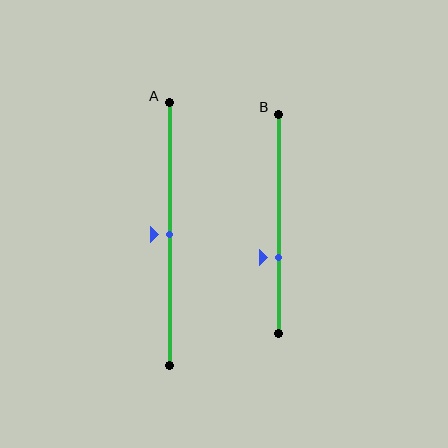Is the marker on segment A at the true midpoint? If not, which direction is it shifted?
Yes, the marker on segment A is at the true midpoint.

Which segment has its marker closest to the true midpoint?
Segment A has its marker closest to the true midpoint.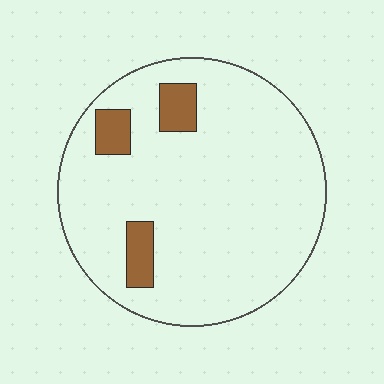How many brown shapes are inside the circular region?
3.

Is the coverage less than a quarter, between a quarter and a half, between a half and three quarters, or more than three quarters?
Less than a quarter.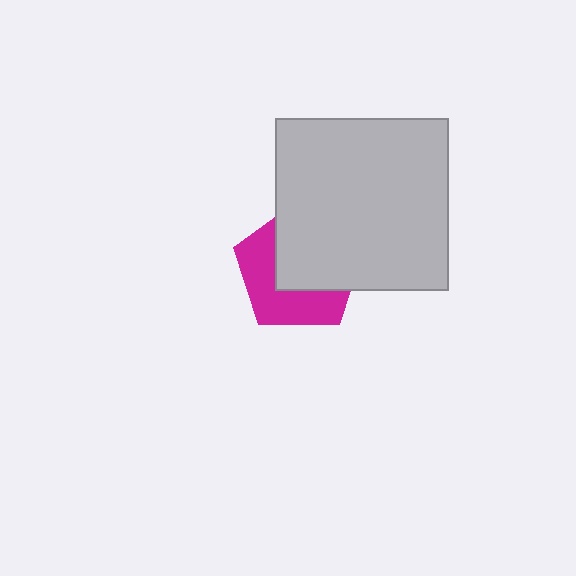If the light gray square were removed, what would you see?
You would see the complete magenta pentagon.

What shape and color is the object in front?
The object in front is a light gray square.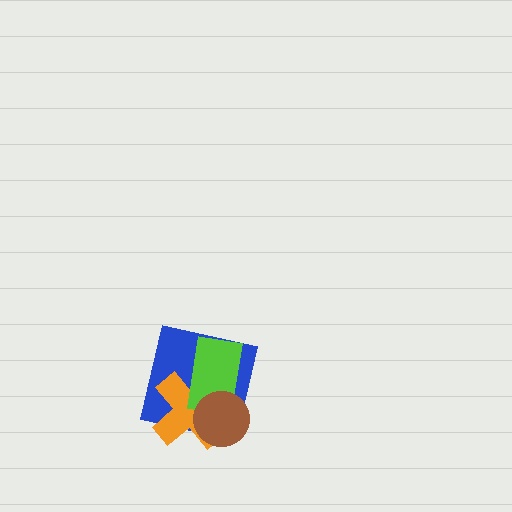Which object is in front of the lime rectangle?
The brown circle is in front of the lime rectangle.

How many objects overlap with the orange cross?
3 objects overlap with the orange cross.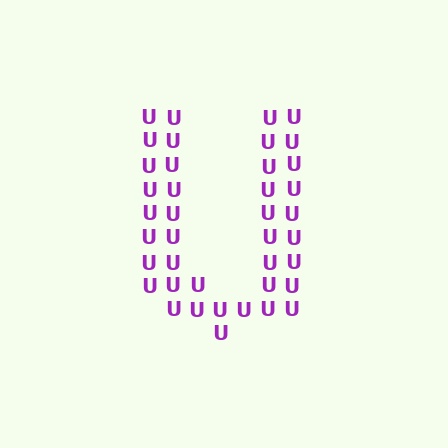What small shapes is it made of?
It is made of small letter U's.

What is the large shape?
The large shape is the letter U.